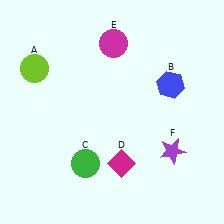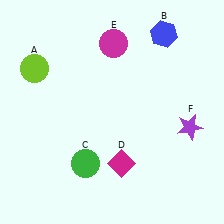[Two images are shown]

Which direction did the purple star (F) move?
The purple star (F) moved up.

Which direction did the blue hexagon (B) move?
The blue hexagon (B) moved up.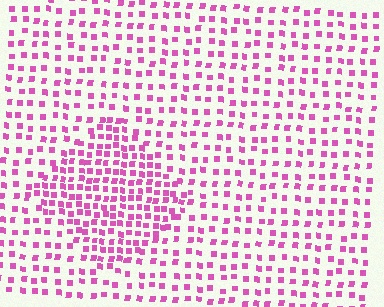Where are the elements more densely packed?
The elements are more densely packed inside the diamond boundary.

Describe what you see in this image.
The image contains small pink elements arranged at two different densities. A diamond-shaped region is visible where the elements are more densely packed than the surrounding area.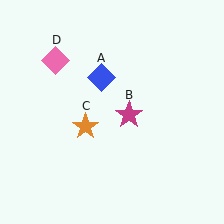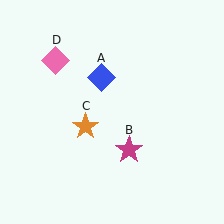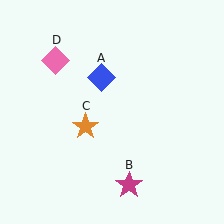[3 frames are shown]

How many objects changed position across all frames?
1 object changed position: magenta star (object B).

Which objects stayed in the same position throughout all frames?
Blue diamond (object A) and orange star (object C) and pink diamond (object D) remained stationary.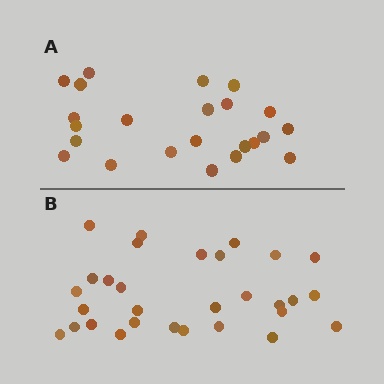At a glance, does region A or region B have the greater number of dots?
Region B (the bottom region) has more dots.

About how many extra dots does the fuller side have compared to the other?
Region B has roughly 8 or so more dots than region A.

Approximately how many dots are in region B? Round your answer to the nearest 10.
About 30 dots.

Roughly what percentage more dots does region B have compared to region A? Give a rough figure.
About 30% more.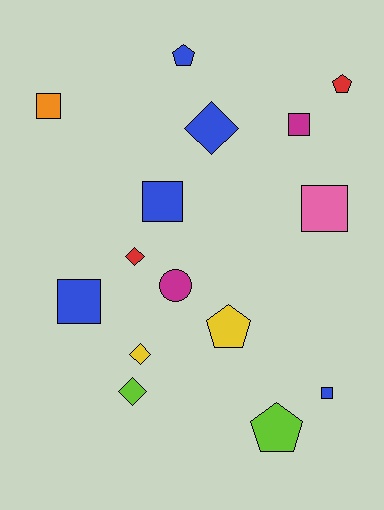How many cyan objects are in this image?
There are no cyan objects.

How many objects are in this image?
There are 15 objects.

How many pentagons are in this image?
There are 4 pentagons.